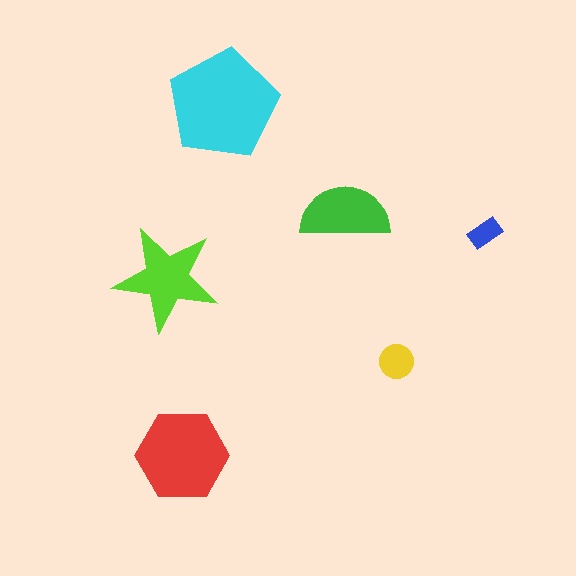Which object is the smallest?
The blue rectangle.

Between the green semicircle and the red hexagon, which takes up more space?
The red hexagon.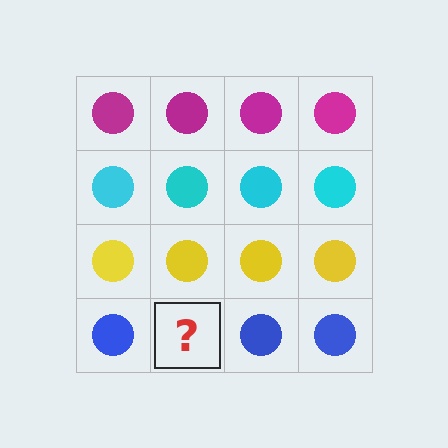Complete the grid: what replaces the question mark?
The question mark should be replaced with a blue circle.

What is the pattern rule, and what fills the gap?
The rule is that each row has a consistent color. The gap should be filled with a blue circle.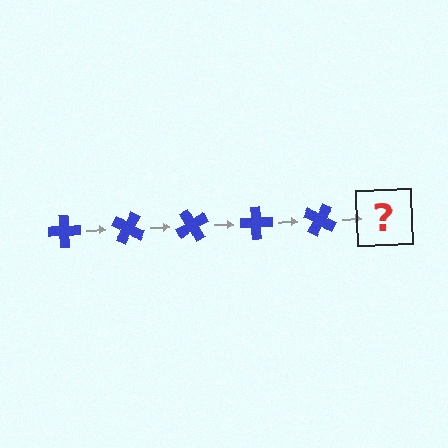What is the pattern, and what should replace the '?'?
The pattern is that the cross rotates 30 degrees each step. The '?' should be a blue cross rotated 150 degrees.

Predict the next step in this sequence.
The next step is a blue cross rotated 150 degrees.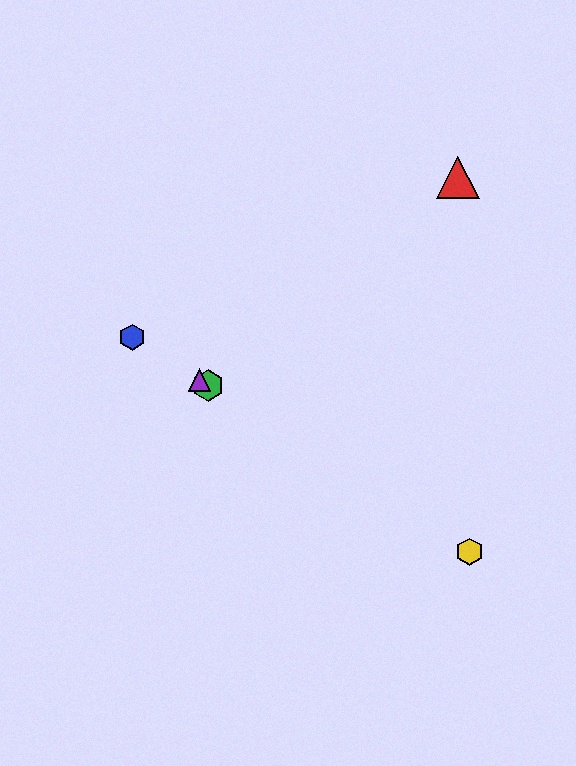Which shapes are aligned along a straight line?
The blue hexagon, the green hexagon, the yellow hexagon, the purple triangle are aligned along a straight line.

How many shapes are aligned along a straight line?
4 shapes (the blue hexagon, the green hexagon, the yellow hexagon, the purple triangle) are aligned along a straight line.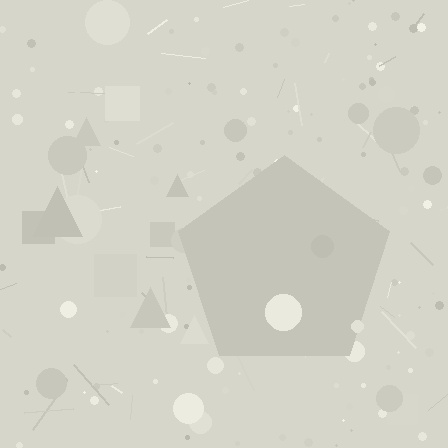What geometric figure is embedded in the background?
A pentagon is embedded in the background.